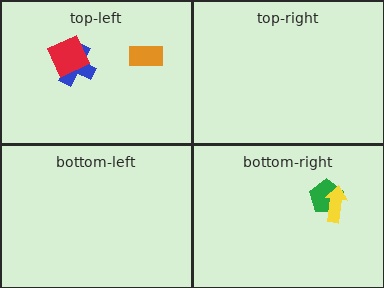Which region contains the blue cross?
The top-left region.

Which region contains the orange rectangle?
The top-left region.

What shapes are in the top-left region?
The orange rectangle, the blue cross, the red diamond.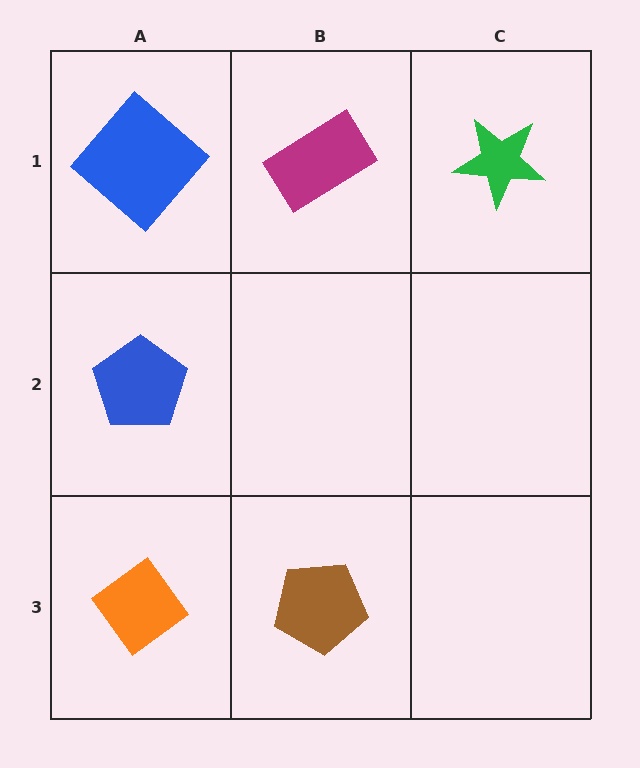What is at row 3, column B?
A brown pentagon.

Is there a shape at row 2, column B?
No, that cell is empty.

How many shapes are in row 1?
3 shapes.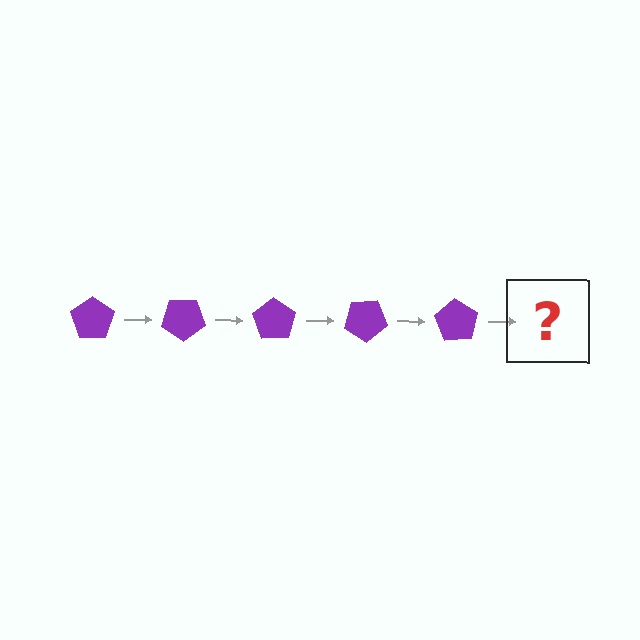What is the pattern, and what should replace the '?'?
The pattern is that the pentagon rotates 35 degrees each step. The '?' should be a purple pentagon rotated 175 degrees.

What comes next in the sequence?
The next element should be a purple pentagon rotated 175 degrees.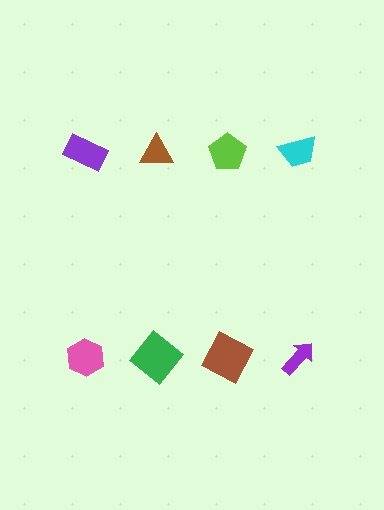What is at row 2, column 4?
A purple arrow.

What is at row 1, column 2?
A brown triangle.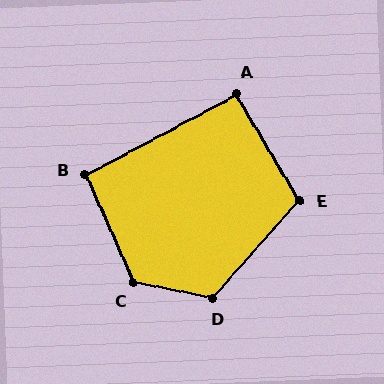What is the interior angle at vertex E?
Approximately 108 degrees (obtuse).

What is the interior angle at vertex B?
Approximately 94 degrees (approximately right).